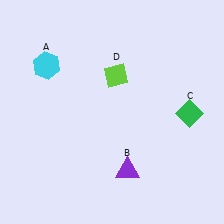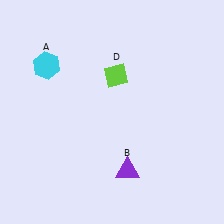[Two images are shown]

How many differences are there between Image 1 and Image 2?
There is 1 difference between the two images.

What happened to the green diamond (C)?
The green diamond (C) was removed in Image 2. It was in the bottom-right area of Image 1.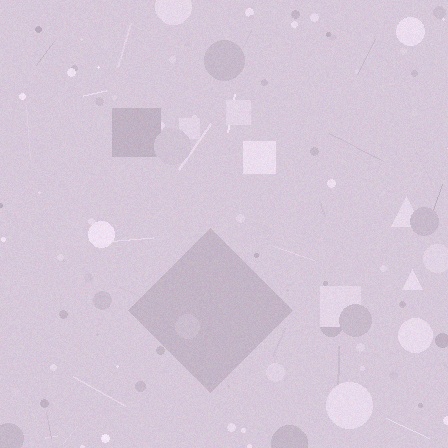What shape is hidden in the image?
A diamond is hidden in the image.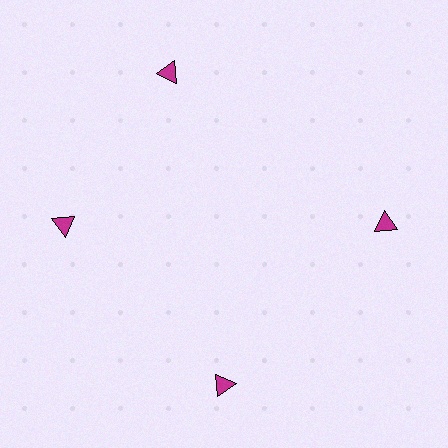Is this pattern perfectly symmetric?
No. The 4 magenta triangles are arranged in a ring, but one element near the 12 o'clock position is rotated out of alignment along the ring, breaking the 4-fold rotational symmetry.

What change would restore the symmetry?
The symmetry would be restored by rotating it back into even spacing with its neighbors so that all 4 triangles sit at equal angles and equal distance from the center.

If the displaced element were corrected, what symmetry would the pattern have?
It would have 4-fold rotational symmetry — the pattern would map onto itself every 90 degrees.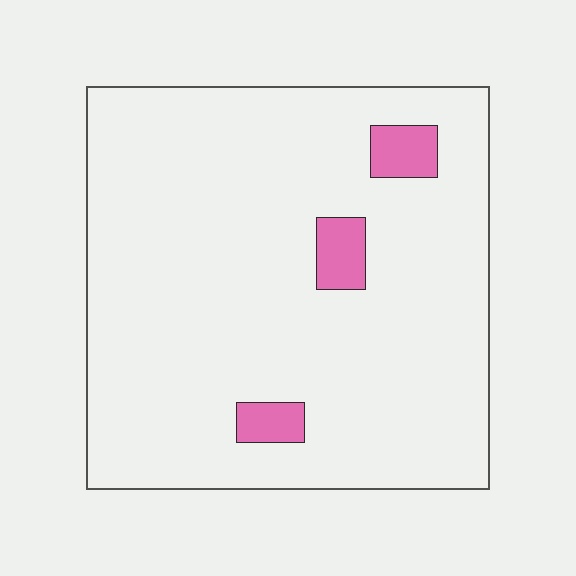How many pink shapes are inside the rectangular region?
3.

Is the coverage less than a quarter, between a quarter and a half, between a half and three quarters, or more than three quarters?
Less than a quarter.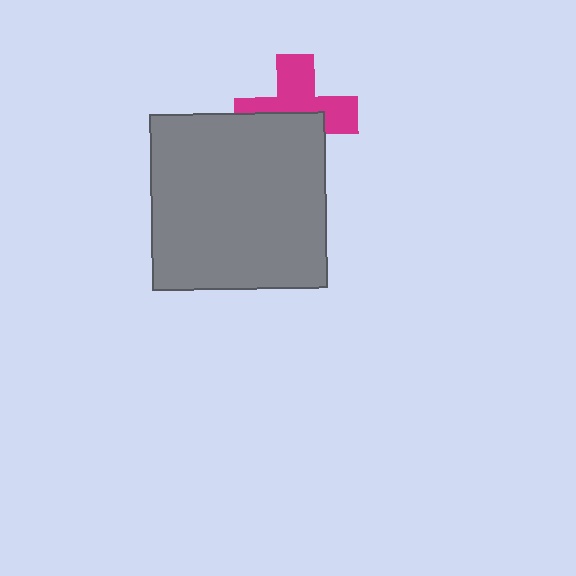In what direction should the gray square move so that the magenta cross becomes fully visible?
The gray square should move down. That is the shortest direction to clear the overlap and leave the magenta cross fully visible.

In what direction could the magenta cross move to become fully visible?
The magenta cross could move up. That would shift it out from behind the gray square entirely.